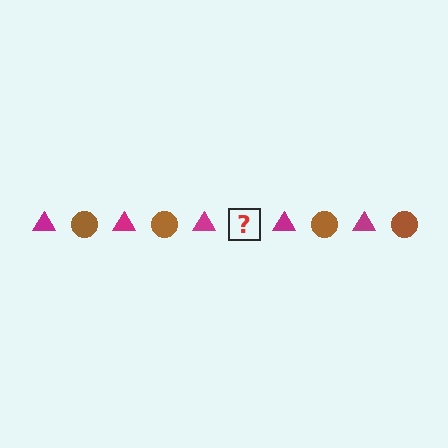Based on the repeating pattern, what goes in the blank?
The blank should be a brown circle.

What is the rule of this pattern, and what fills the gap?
The rule is that the pattern alternates between magenta triangle and brown circle. The gap should be filled with a brown circle.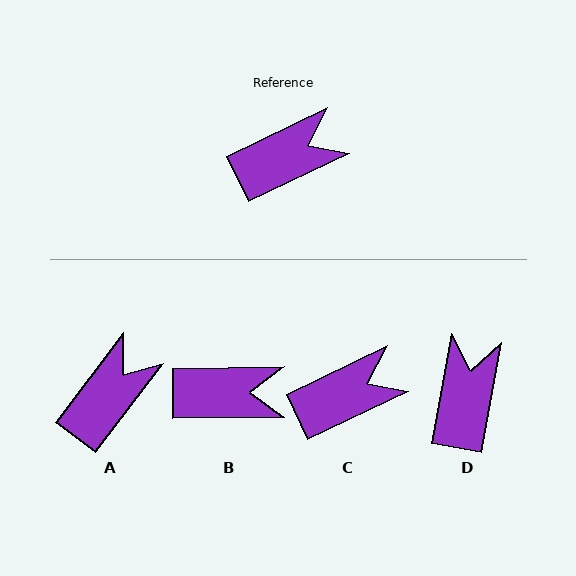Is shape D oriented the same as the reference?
No, it is off by about 54 degrees.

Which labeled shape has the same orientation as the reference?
C.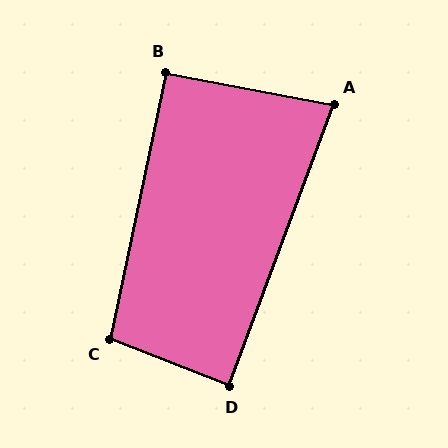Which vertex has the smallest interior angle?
A, at approximately 80 degrees.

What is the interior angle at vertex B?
Approximately 91 degrees (approximately right).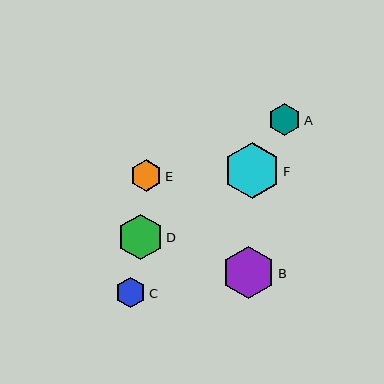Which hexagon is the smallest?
Hexagon C is the smallest with a size of approximately 31 pixels.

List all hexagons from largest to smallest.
From largest to smallest: F, B, D, A, E, C.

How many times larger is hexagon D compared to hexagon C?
Hexagon D is approximately 1.5 times the size of hexagon C.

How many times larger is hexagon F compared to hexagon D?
Hexagon F is approximately 1.2 times the size of hexagon D.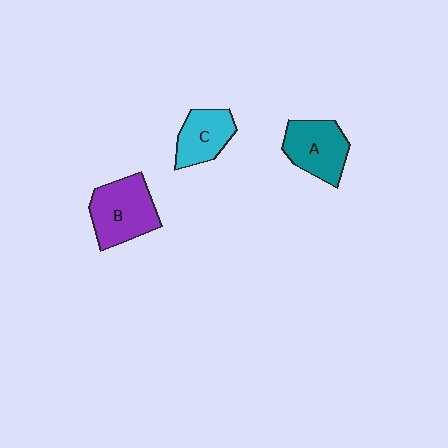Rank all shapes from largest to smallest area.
From largest to smallest: B (purple), A (teal), C (cyan).